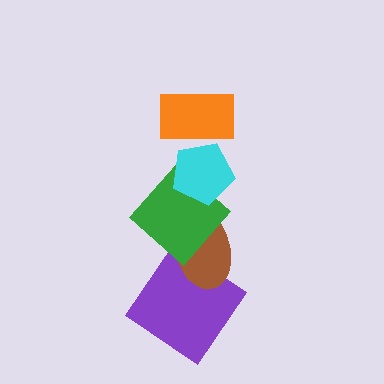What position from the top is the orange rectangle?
The orange rectangle is 1st from the top.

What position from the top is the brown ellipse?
The brown ellipse is 4th from the top.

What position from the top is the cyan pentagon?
The cyan pentagon is 2nd from the top.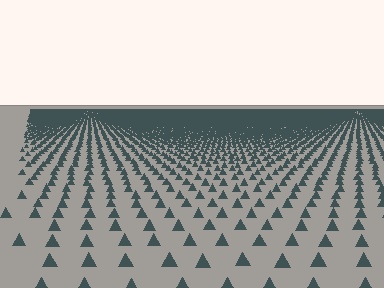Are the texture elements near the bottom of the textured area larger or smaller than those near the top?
Larger. Near the bottom, elements are closer to the viewer and appear at a bigger on-screen size.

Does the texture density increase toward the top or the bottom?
Density increases toward the top.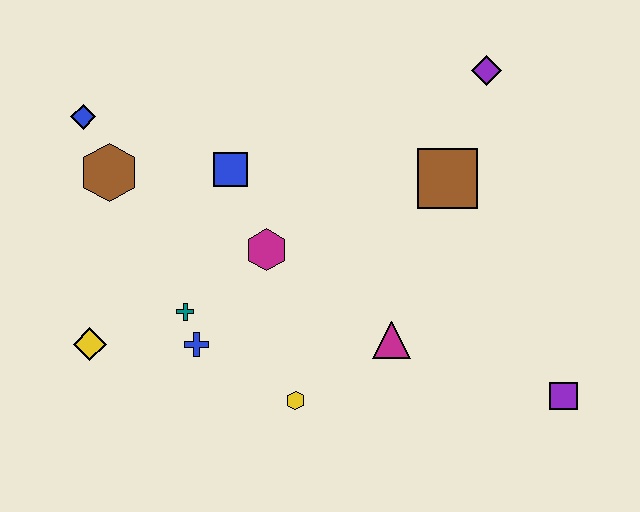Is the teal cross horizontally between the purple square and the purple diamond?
No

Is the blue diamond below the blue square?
No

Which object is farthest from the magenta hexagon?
The purple square is farthest from the magenta hexagon.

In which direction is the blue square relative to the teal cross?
The blue square is above the teal cross.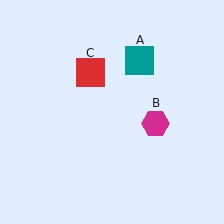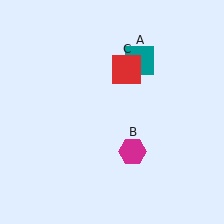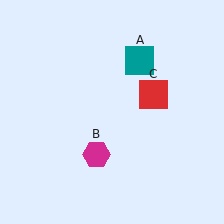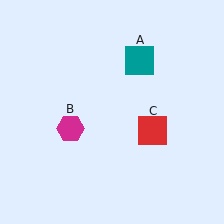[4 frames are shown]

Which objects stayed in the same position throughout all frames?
Teal square (object A) remained stationary.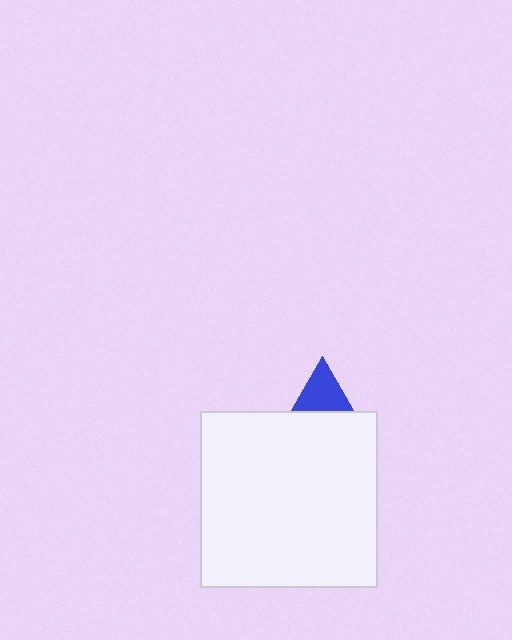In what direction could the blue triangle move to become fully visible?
The blue triangle could move up. That would shift it out from behind the white square entirely.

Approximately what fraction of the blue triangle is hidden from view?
Roughly 53% of the blue triangle is hidden behind the white square.